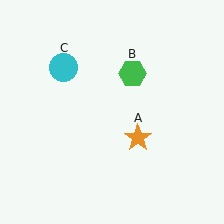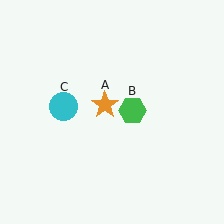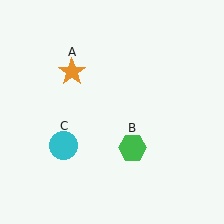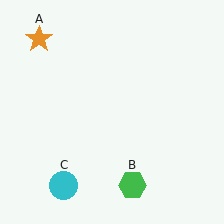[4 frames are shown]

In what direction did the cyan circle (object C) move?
The cyan circle (object C) moved down.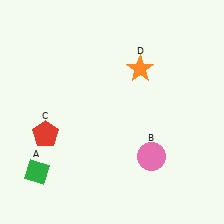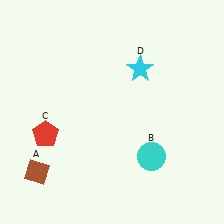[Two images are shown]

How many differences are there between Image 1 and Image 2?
There are 3 differences between the two images.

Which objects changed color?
A changed from green to brown. B changed from pink to cyan. D changed from orange to cyan.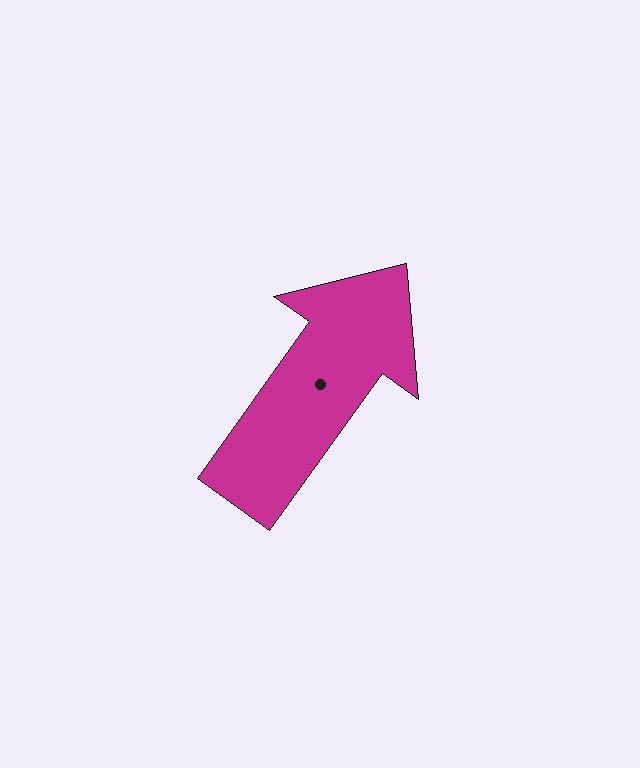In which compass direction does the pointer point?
Northeast.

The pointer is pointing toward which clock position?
Roughly 1 o'clock.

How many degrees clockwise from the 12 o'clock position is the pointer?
Approximately 36 degrees.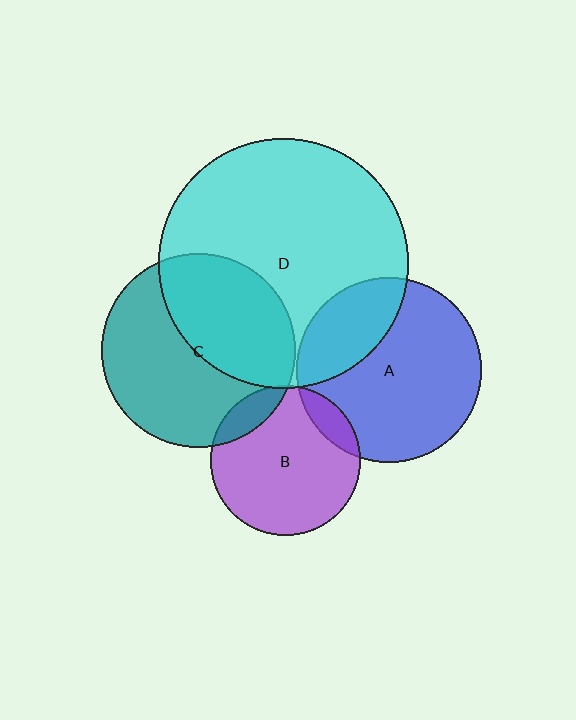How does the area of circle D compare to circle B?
Approximately 2.8 times.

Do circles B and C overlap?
Yes.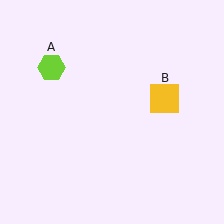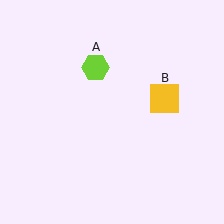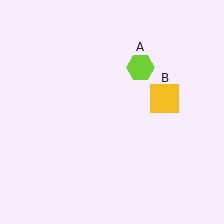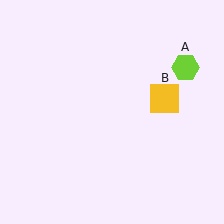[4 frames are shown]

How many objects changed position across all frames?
1 object changed position: lime hexagon (object A).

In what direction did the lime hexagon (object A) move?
The lime hexagon (object A) moved right.